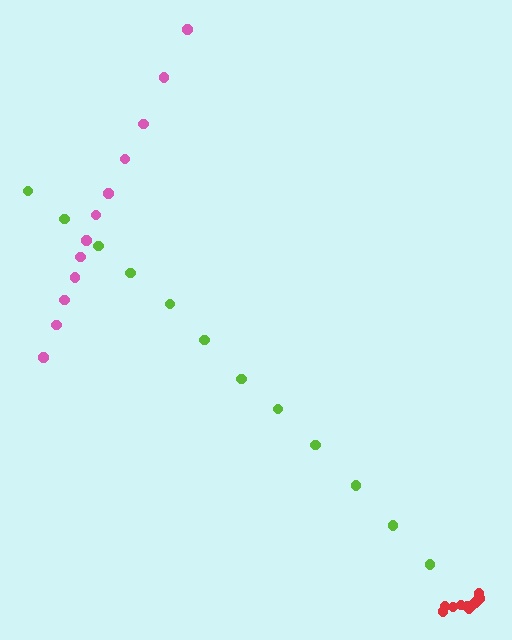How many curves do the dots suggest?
There are 3 distinct paths.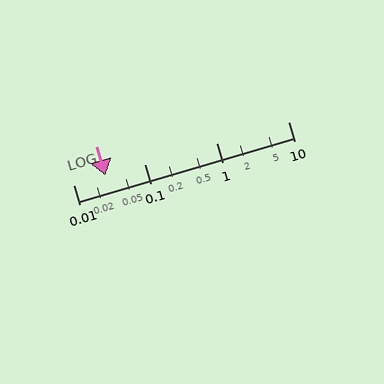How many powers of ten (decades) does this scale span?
The scale spans 3 decades, from 0.01 to 10.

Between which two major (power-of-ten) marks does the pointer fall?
The pointer is between 0.01 and 0.1.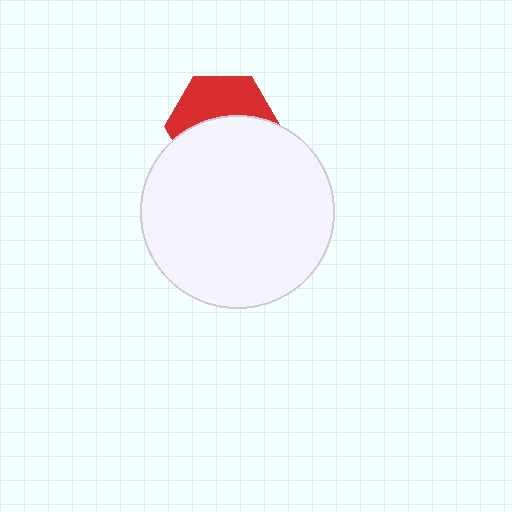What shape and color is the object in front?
The object in front is a white circle.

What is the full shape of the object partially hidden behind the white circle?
The partially hidden object is a red hexagon.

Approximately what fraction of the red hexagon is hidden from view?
Roughly 56% of the red hexagon is hidden behind the white circle.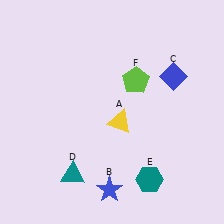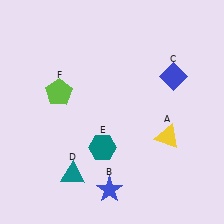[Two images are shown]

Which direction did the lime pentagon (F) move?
The lime pentagon (F) moved left.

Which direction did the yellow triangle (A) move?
The yellow triangle (A) moved right.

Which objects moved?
The objects that moved are: the yellow triangle (A), the teal hexagon (E), the lime pentagon (F).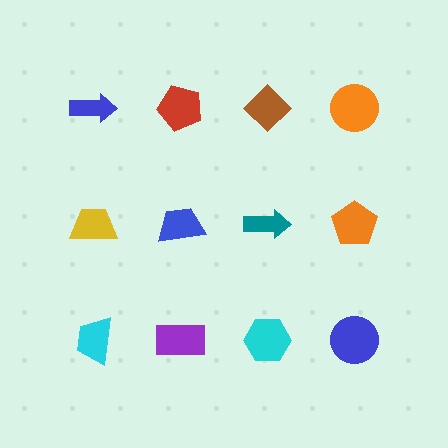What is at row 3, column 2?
A purple rectangle.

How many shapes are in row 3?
4 shapes.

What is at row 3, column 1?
A cyan trapezoid.